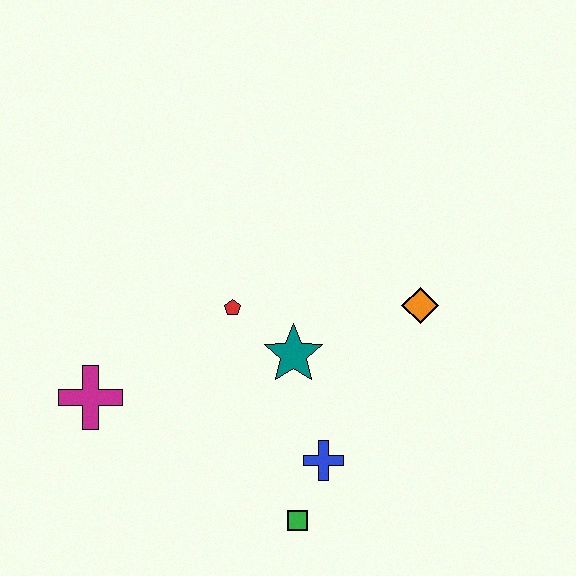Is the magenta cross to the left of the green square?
Yes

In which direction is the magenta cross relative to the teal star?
The magenta cross is to the left of the teal star.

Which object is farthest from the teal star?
The magenta cross is farthest from the teal star.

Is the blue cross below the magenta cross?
Yes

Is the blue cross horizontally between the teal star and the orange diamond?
Yes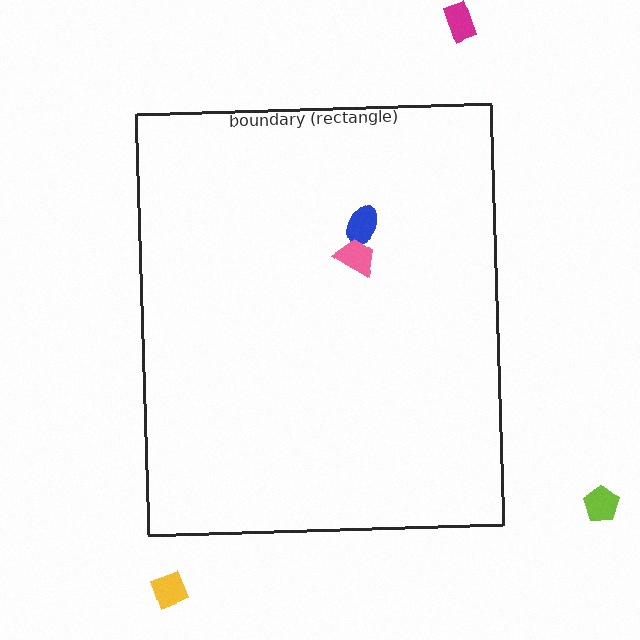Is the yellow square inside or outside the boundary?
Outside.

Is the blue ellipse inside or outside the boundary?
Inside.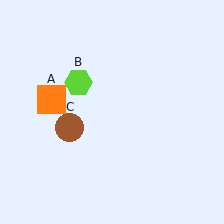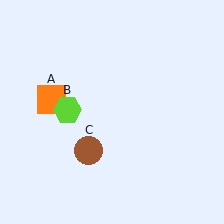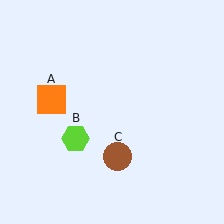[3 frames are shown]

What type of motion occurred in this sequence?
The lime hexagon (object B), brown circle (object C) rotated counterclockwise around the center of the scene.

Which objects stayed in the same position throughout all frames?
Orange square (object A) remained stationary.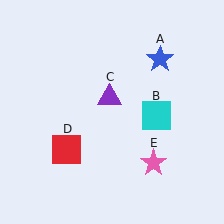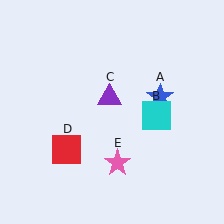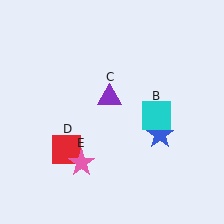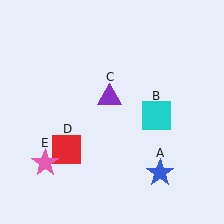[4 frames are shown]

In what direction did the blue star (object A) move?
The blue star (object A) moved down.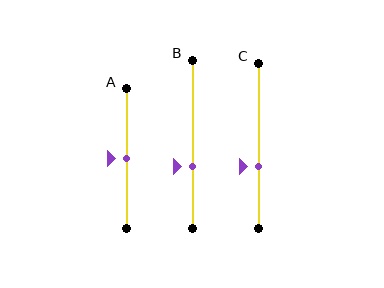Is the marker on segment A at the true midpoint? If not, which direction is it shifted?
Yes, the marker on segment A is at the true midpoint.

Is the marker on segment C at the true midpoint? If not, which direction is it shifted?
No, the marker on segment C is shifted downward by about 12% of the segment length.